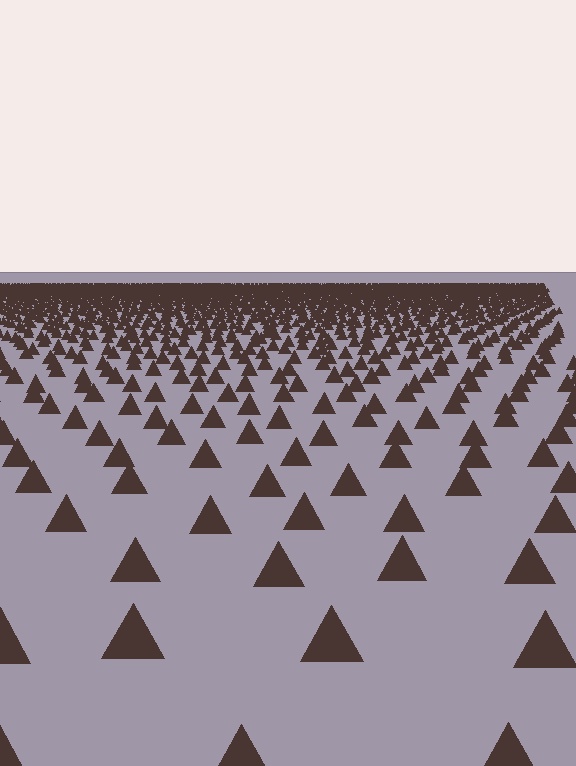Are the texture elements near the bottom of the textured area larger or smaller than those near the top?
Larger. Near the bottom, elements are closer to the viewer and appear at a bigger on-screen size.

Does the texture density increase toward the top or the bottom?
Density increases toward the top.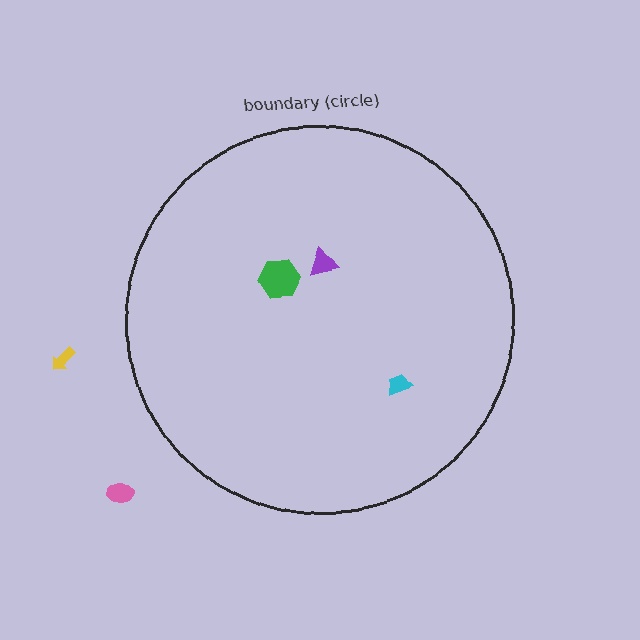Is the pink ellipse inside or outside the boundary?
Outside.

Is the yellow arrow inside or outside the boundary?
Outside.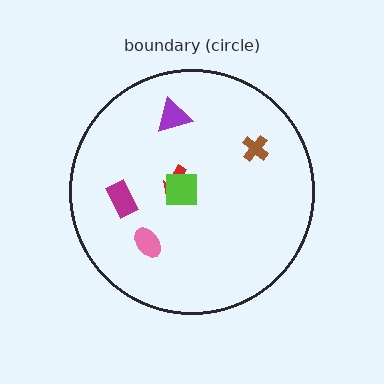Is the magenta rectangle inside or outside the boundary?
Inside.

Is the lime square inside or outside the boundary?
Inside.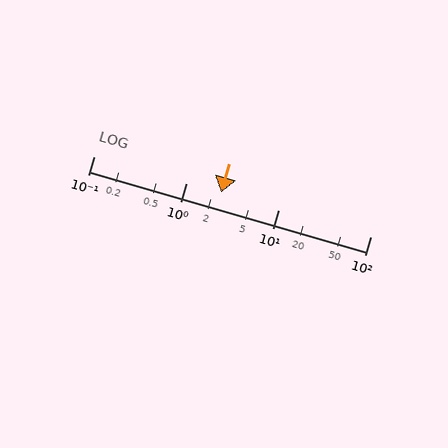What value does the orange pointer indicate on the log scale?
The pointer indicates approximately 2.4.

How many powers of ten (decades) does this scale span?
The scale spans 3 decades, from 0.1 to 100.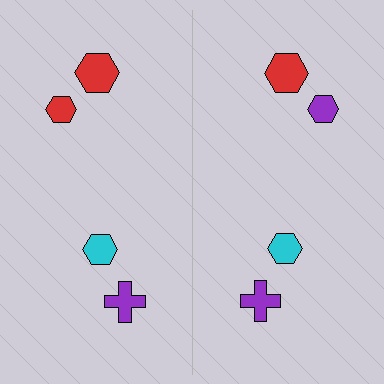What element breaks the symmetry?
The purple hexagon on the right side breaks the symmetry — its mirror counterpart is red.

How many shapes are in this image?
There are 8 shapes in this image.